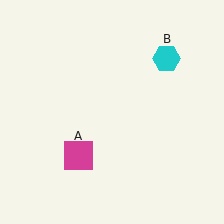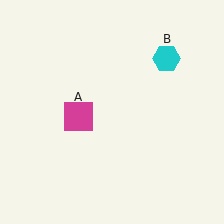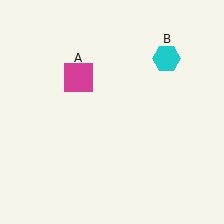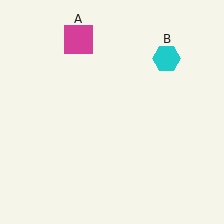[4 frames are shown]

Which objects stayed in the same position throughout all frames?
Cyan hexagon (object B) remained stationary.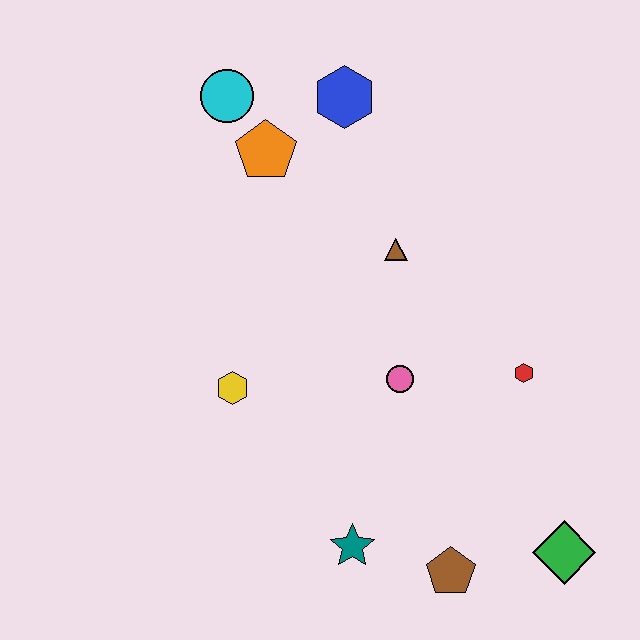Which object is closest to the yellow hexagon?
The pink circle is closest to the yellow hexagon.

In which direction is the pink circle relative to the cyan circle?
The pink circle is below the cyan circle.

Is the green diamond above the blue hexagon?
No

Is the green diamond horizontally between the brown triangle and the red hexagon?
No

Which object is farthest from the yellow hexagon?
The green diamond is farthest from the yellow hexagon.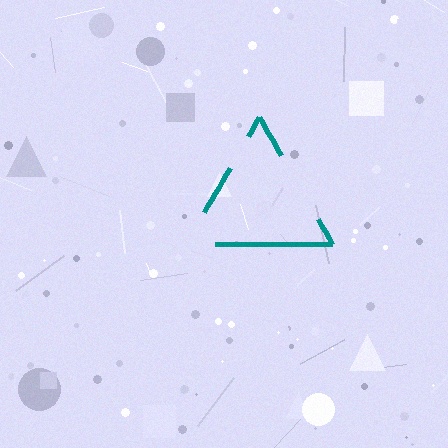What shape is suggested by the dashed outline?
The dashed outline suggests a triangle.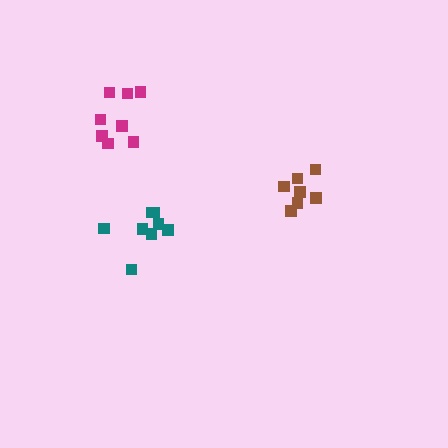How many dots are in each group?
Group 1: 7 dots, Group 2: 8 dots, Group 3: 8 dots (23 total).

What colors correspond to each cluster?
The clusters are colored: brown, teal, magenta.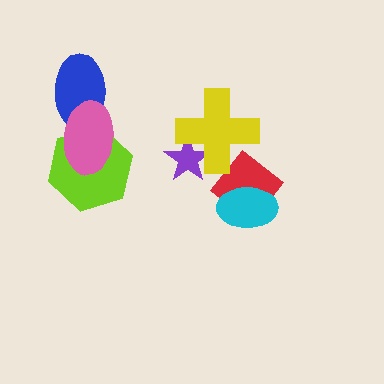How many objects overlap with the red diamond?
2 objects overlap with the red diamond.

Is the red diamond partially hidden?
Yes, it is partially covered by another shape.